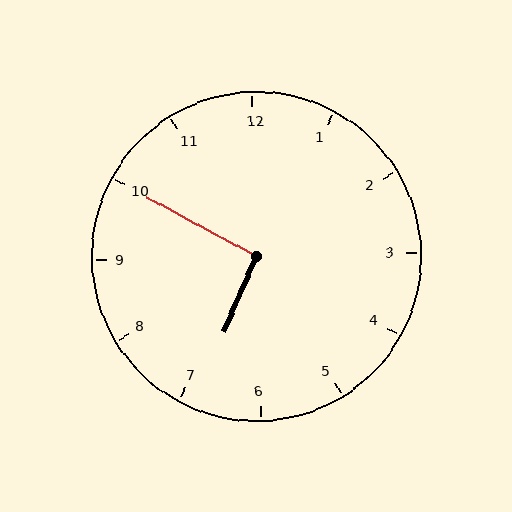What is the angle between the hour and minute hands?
Approximately 95 degrees.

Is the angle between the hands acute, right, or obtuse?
It is right.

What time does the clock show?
6:50.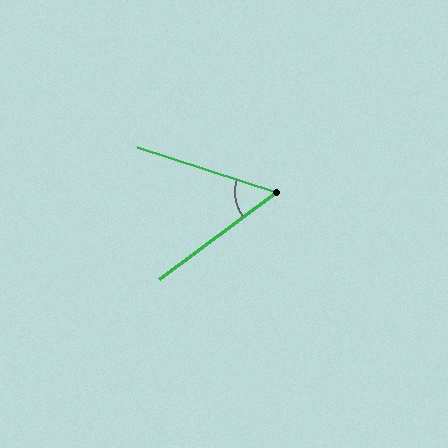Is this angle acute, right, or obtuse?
It is acute.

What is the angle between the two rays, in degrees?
Approximately 54 degrees.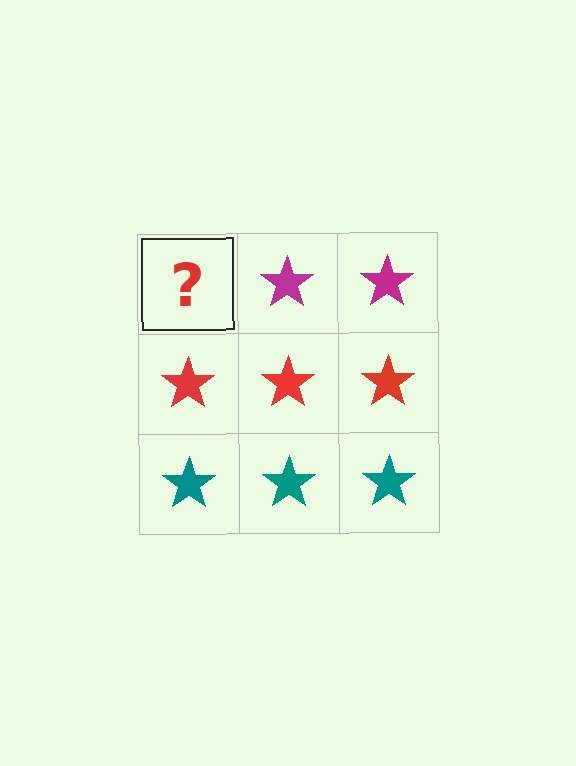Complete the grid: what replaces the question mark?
The question mark should be replaced with a magenta star.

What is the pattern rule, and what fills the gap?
The rule is that each row has a consistent color. The gap should be filled with a magenta star.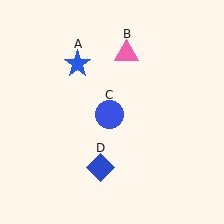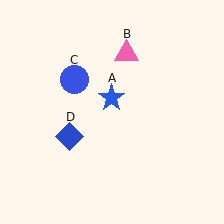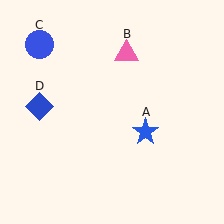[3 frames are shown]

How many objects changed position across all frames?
3 objects changed position: blue star (object A), blue circle (object C), blue diamond (object D).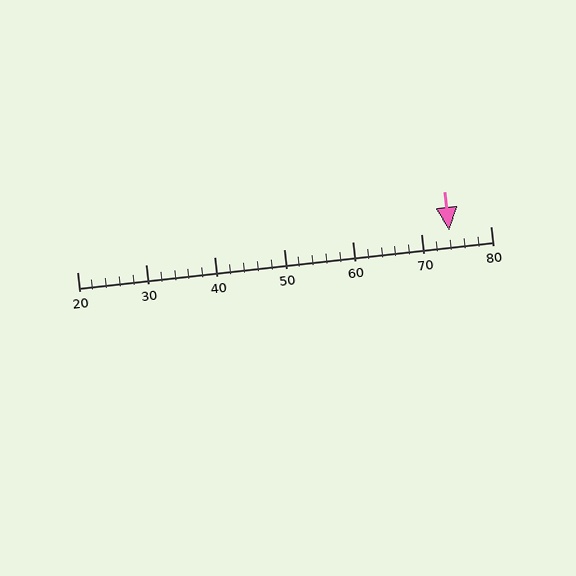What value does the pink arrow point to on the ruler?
The pink arrow points to approximately 74.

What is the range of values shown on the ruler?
The ruler shows values from 20 to 80.